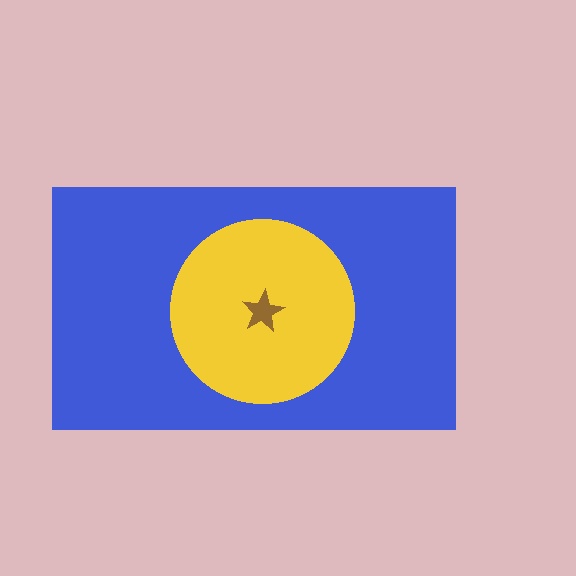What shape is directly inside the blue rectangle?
The yellow circle.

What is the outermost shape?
The blue rectangle.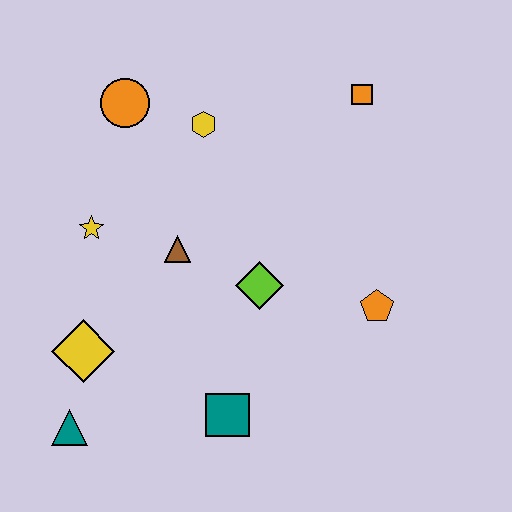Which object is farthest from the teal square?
The orange square is farthest from the teal square.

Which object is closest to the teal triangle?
The yellow diamond is closest to the teal triangle.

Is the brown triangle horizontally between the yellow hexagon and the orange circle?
Yes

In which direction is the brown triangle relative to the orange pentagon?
The brown triangle is to the left of the orange pentagon.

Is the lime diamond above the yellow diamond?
Yes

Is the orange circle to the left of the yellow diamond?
No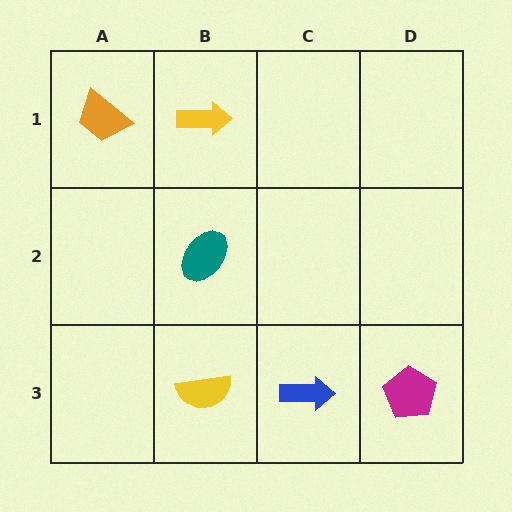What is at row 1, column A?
An orange trapezoid.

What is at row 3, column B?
A yellow semicircle.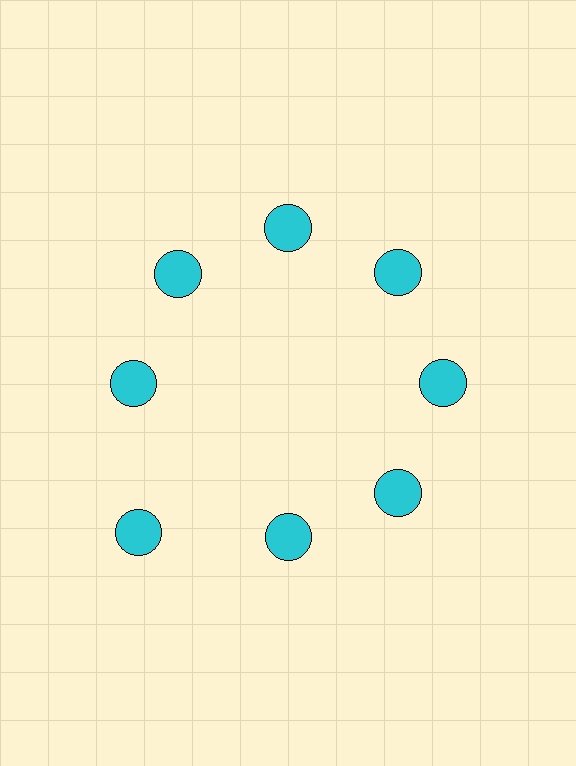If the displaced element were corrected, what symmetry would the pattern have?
It would have 8-fold rotational symmetry — the pattern would map onto itself every 45 degrees.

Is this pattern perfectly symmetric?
No. The 8 cyan circles are arranged in a ring, but one element near the 8 o'clock position is pushed outward from the center, breaking the 8-fold rotational symmetry.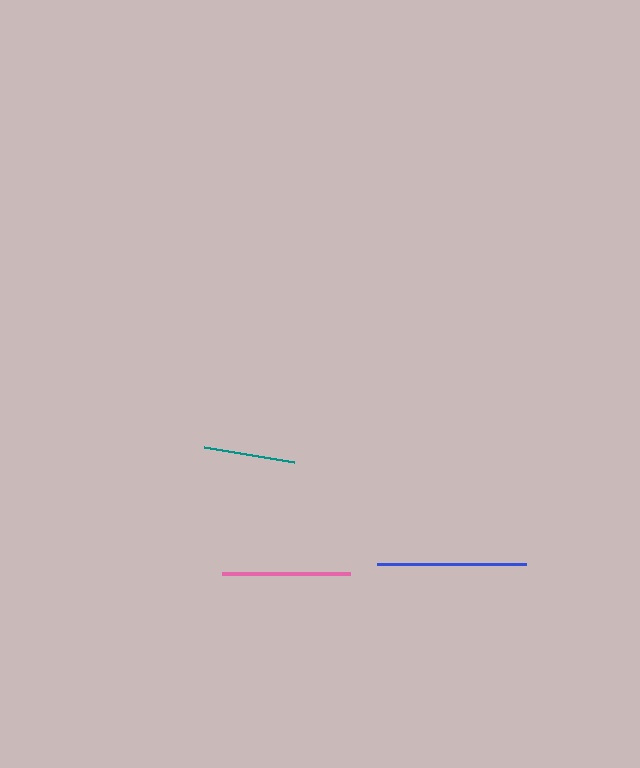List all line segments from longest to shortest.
From longest to shortest: blue, pink, teal.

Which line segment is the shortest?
The teal line is the shortest at approximately 91 pixels.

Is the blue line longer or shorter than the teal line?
The blue line is longer than the teal line.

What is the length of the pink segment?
The pink segment is approximately 128 pixels long.